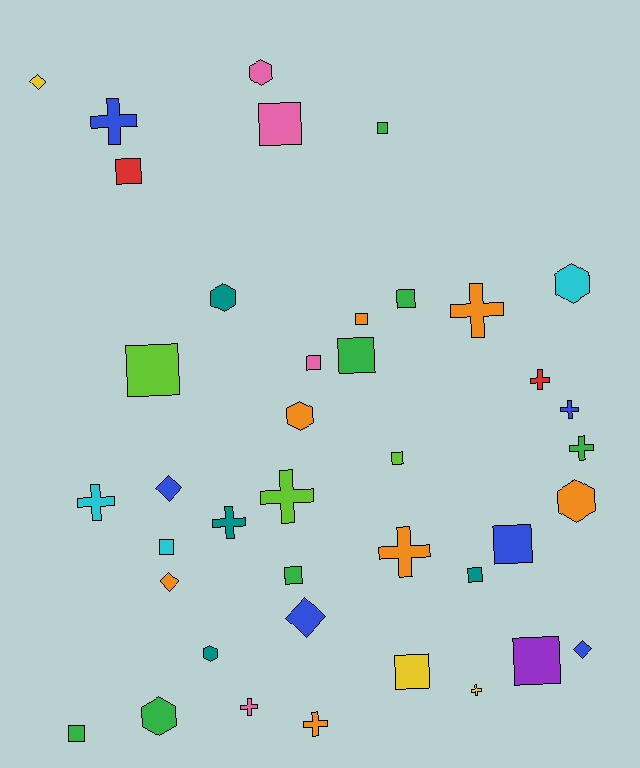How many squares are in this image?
There are 16 squares.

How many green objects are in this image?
There are 7 green objects.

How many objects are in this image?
There are 40 objects.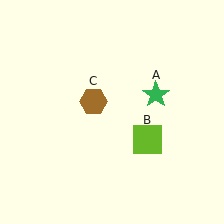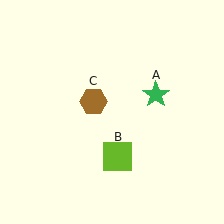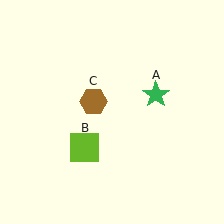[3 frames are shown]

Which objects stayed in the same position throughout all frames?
Green star (object A) and brown hexagon (object C) remained stationary.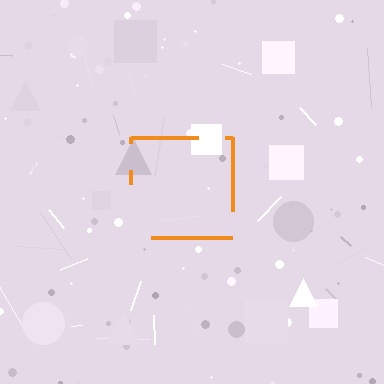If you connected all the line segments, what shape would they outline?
They would outline a square.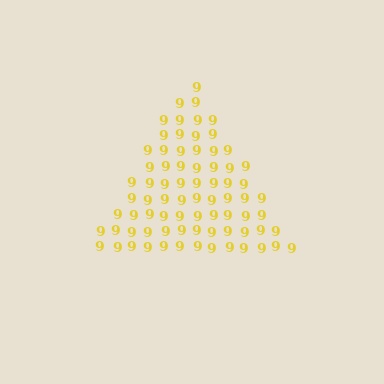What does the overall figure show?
The overall figure shows a triangle.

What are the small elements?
The small elements are digit 9's.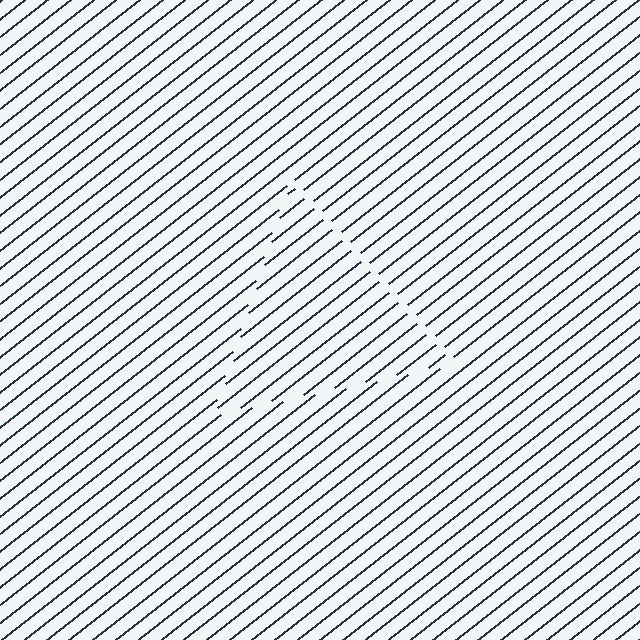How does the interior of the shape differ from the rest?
The interior of the shape contains the same grating, shifted by half a period — the contour is defined by the phase discontinuity where line-ends from the inner and outer gratings abut.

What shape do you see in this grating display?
An illusory triangle. The interior of the shape contains the same grating, shifted by half a period — the contour is defined by the phase discontinuity where line-ends from the inner and outer gratings abut.